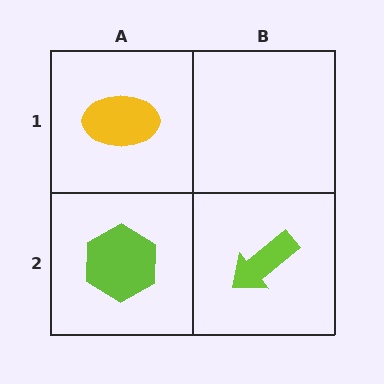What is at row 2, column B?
A lime arrow.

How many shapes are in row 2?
2 shapes.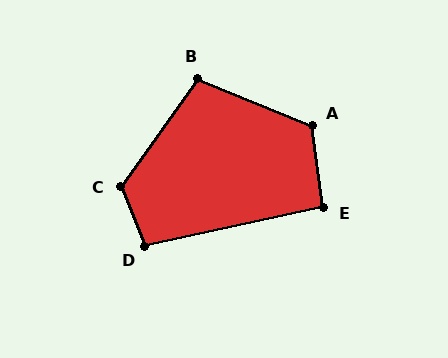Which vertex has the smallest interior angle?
E, at approximately 95 degrees.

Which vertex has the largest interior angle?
C, at approximately 122 degrees.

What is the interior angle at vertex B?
Approximately 104 degrees (obtuse).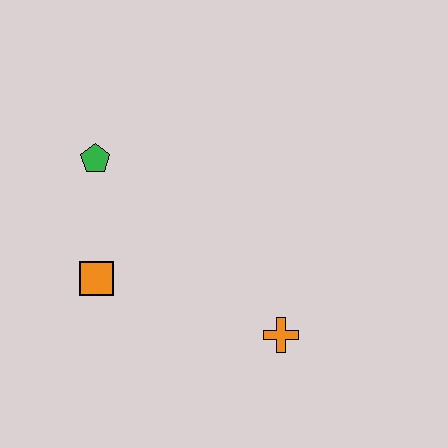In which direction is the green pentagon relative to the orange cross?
The green pentagon is to the left of the orange cross.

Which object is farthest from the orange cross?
The green pentagon is farthest from the orange cross.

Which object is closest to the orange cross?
The orange square is closest to the orange cross.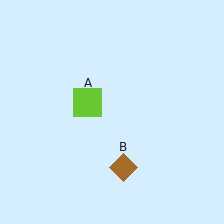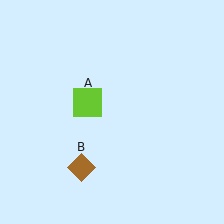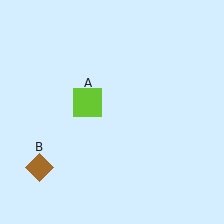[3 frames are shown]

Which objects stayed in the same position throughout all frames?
Lime square (object A) remained stationary.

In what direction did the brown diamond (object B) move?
The brown diamond (object B) moved left.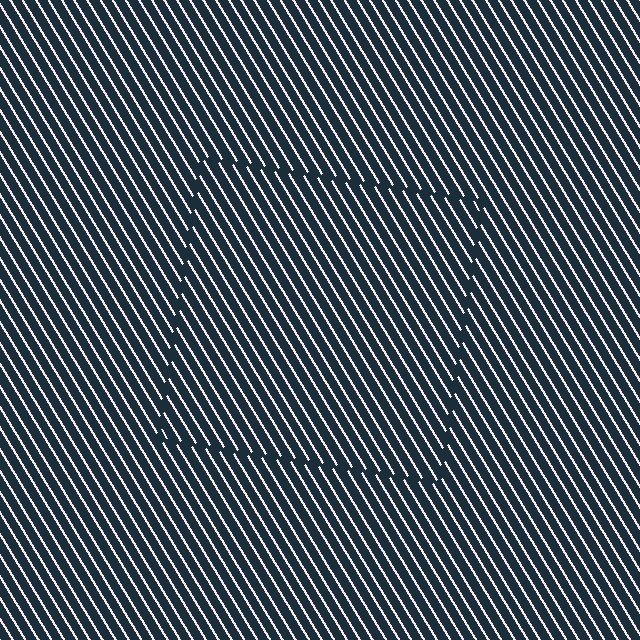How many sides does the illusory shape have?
4 sides — the line-ends trace a square.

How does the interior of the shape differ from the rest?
The interior of the shape contains the same grating, shifted by half a period — the contour is defined by the phase discontinuity where line-ends from the inner and outer gratings abut.